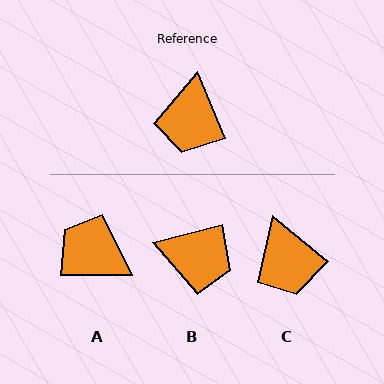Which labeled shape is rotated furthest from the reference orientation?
A, about 113 degrees away.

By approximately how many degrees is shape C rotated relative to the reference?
Approximately 28 degrees counter-clockwise.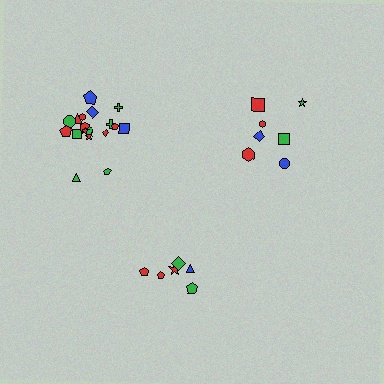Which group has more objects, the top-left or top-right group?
The top-left group.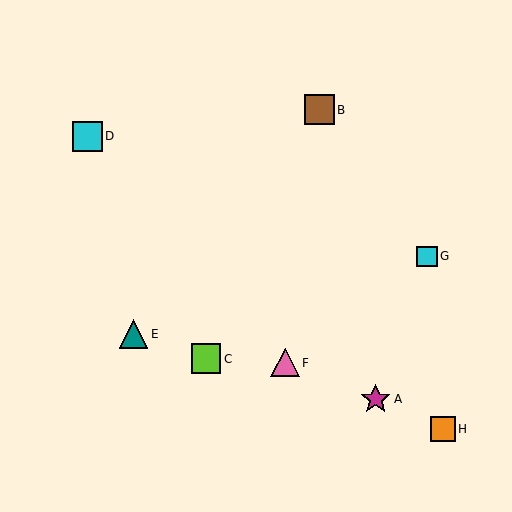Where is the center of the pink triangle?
The center of the pink triangle is at (285, 363).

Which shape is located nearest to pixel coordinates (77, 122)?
The cyan square (labeled D) at (87, 136) is nearest to that location.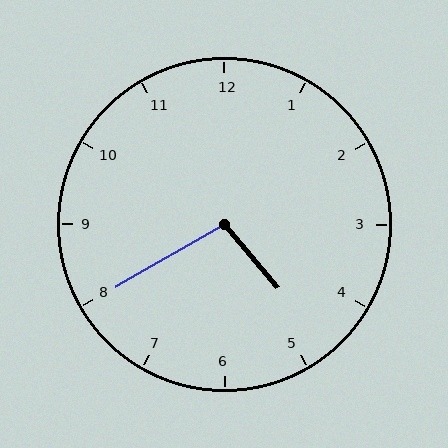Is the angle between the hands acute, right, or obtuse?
It is obtuse.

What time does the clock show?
4:40.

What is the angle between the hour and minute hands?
Approximately 100 degrees.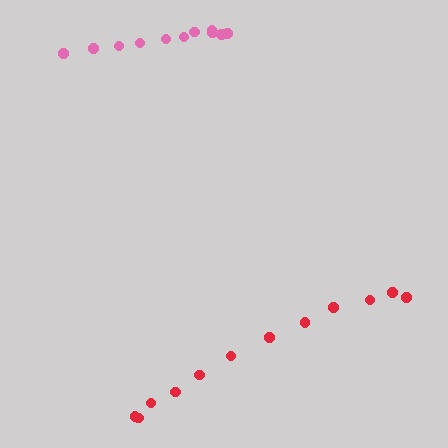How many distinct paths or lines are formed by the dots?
There are 2 distinct paths.